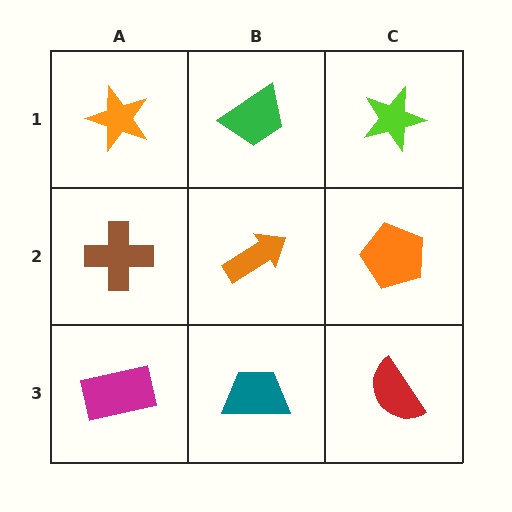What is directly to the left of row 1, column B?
An orange star.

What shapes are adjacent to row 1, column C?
An orange pentagon (row 2, column C), a green trapezoid (row 1, column B).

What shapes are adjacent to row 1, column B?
An orange arrow (row 2, column B), an orange star (row 1, column A), a lime star (row 1, column C).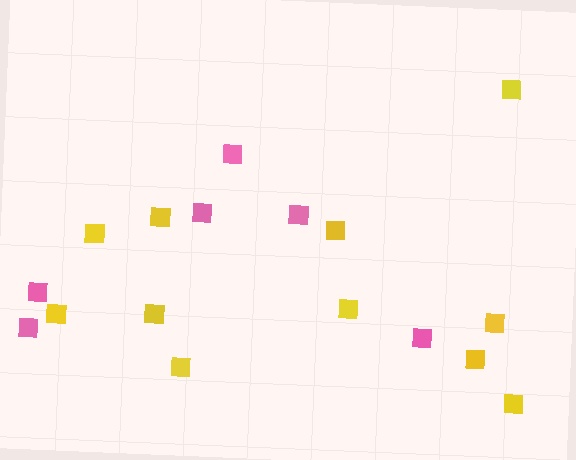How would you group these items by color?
There are 2 groups: one group of pink squares (6) and one group of yellow squares (11).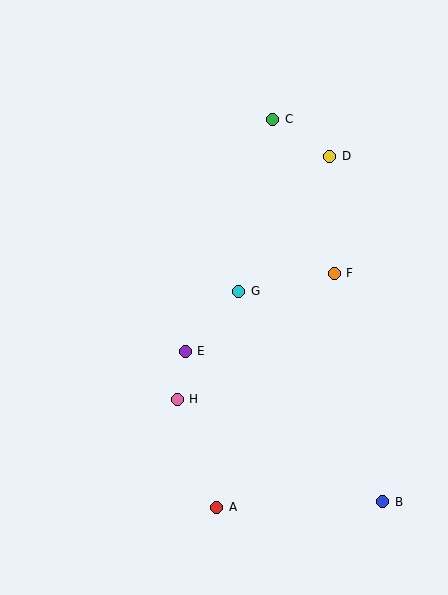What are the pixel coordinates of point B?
Point B is at (383, 502).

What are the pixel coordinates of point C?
Point C is at (273, 119).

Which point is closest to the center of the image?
Point G at (239, 291) is closest to the center.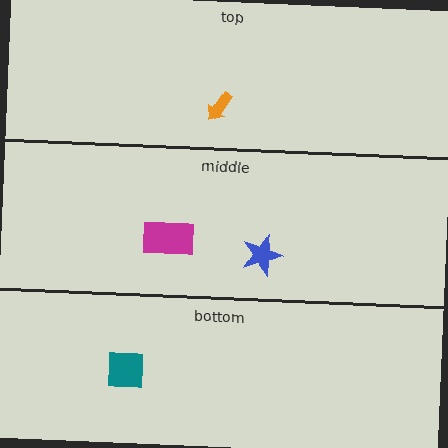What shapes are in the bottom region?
The teal square.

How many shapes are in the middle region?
2.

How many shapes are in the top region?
1.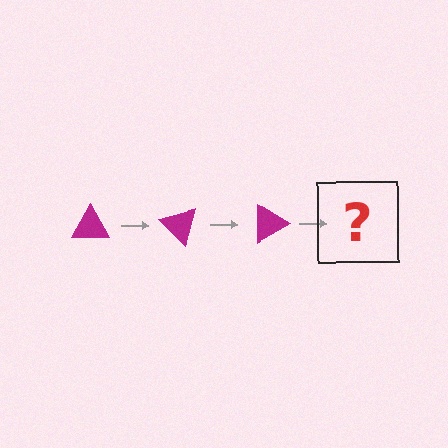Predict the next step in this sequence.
The next step is a magenta triangle rotated 135 degrees.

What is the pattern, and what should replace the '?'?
The pattern is that the triangle rotates 45 degrees each step. The '?' should be a magenta triangle rotated 135 degrees.